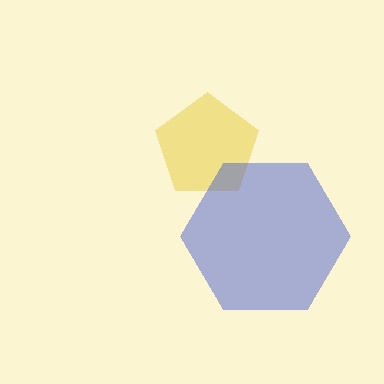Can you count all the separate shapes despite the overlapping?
Yes, there are 2 separate shapes.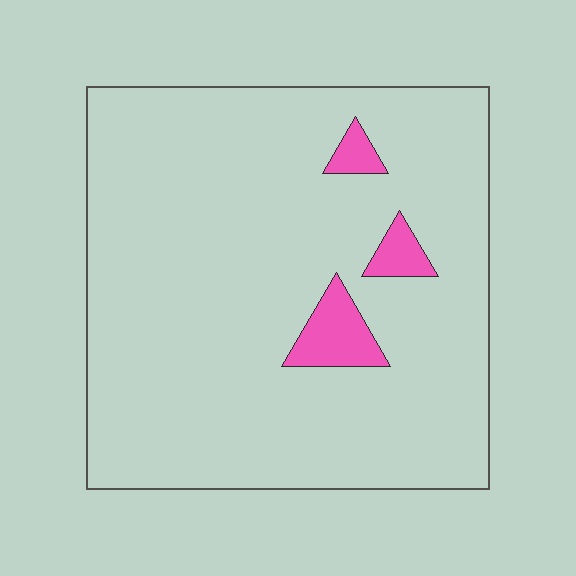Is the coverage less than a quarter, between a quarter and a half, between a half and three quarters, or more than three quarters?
Less than a quarter.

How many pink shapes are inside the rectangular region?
3.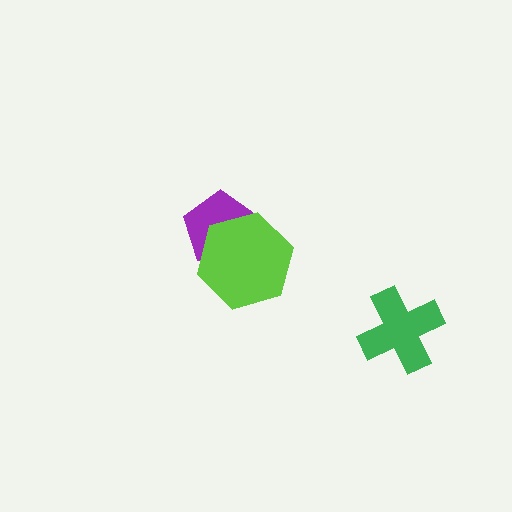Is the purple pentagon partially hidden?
Yes, it is partially covered by another shape.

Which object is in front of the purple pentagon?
The lime hexagon is in front of the purple pentagon.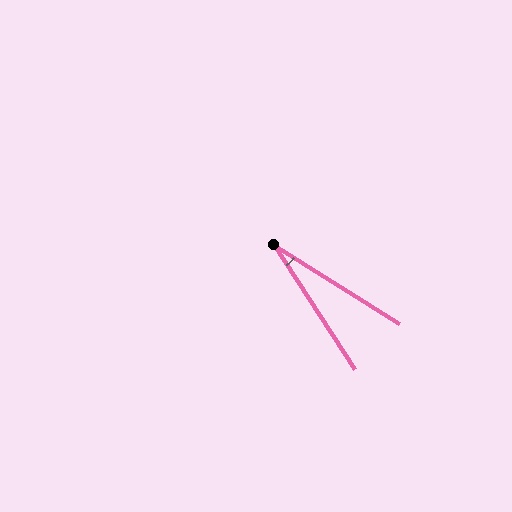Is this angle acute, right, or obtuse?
It is acute.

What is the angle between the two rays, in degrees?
Approximately 25 degrees.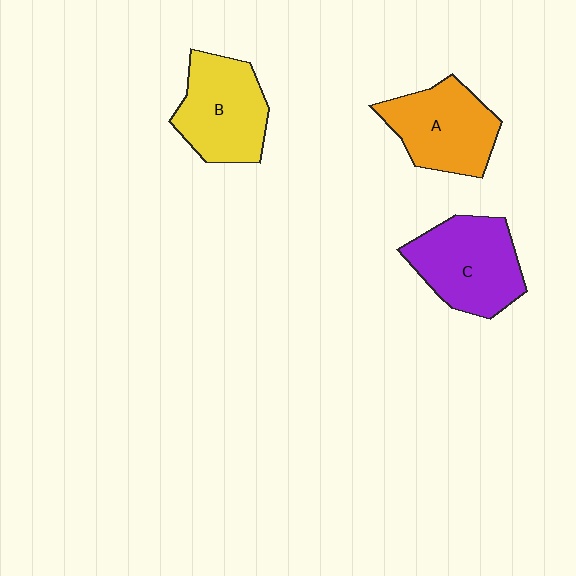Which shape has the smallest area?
Shape A (orange).